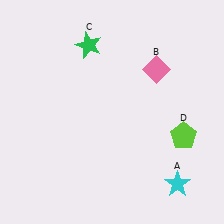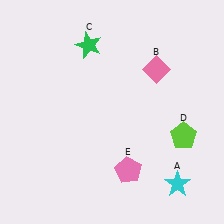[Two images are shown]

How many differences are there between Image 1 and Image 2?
There is 1 difference between the two images.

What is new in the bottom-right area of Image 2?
A pink pentagon (E) was added in the bottom-right area of Image 2.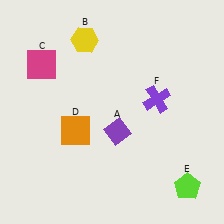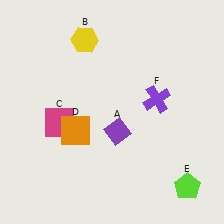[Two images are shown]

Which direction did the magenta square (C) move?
The magenta square (C) moved down.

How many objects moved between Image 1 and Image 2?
1 object moved between the two images.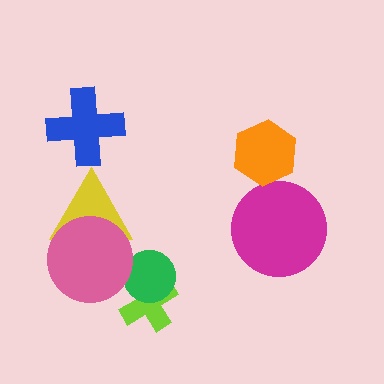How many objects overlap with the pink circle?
2 objects overlap with the pink circle.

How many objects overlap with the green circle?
2 objects overlap with the green circle.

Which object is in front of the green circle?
The pink circle is in front of the green circle.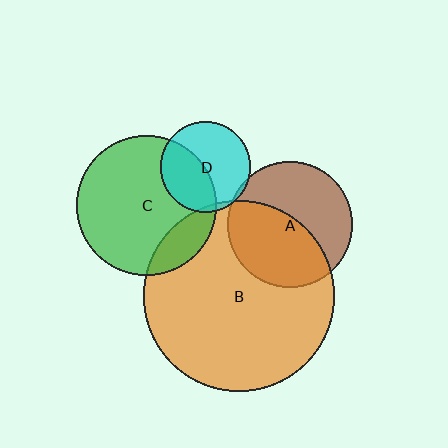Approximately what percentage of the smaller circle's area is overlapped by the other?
Approximately 5%.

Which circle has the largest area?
Circle B (orange).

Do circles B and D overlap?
Yes.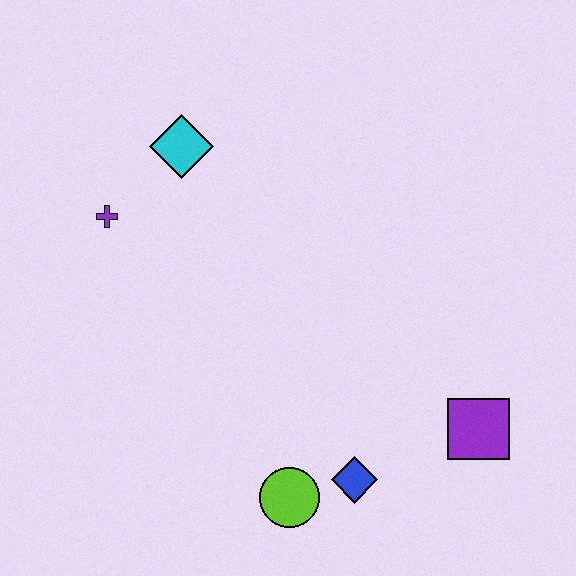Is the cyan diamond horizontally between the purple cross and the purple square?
Yes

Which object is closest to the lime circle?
The blue diamond is closest to the lime circle.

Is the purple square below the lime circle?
No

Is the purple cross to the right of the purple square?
No